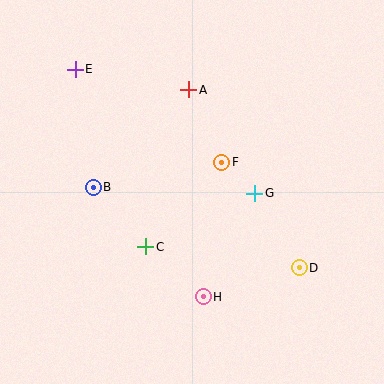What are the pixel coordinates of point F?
Point F is at (222, 162).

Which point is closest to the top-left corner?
Point E is closest to the top-left corner.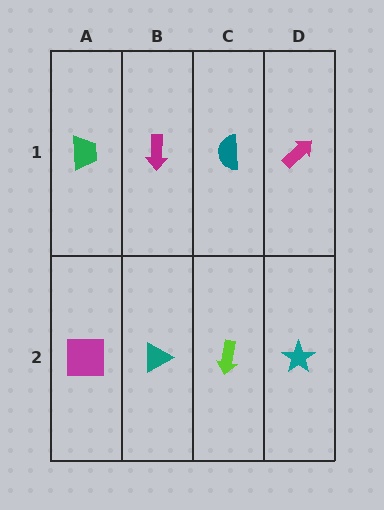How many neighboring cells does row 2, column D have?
2.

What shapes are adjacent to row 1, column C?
A lime arrow (row 2, column C), a magenta arrow (row 1, column B), a magenta arrow (row 1, column D).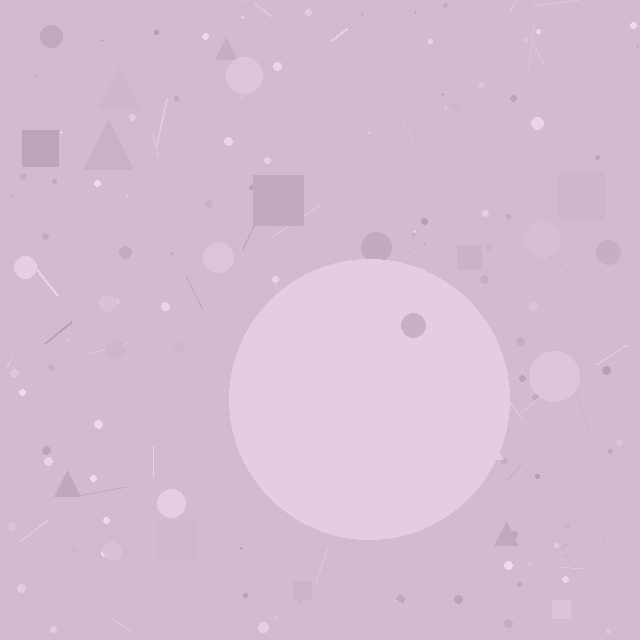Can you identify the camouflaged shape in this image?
The camouflaged shape is a circle.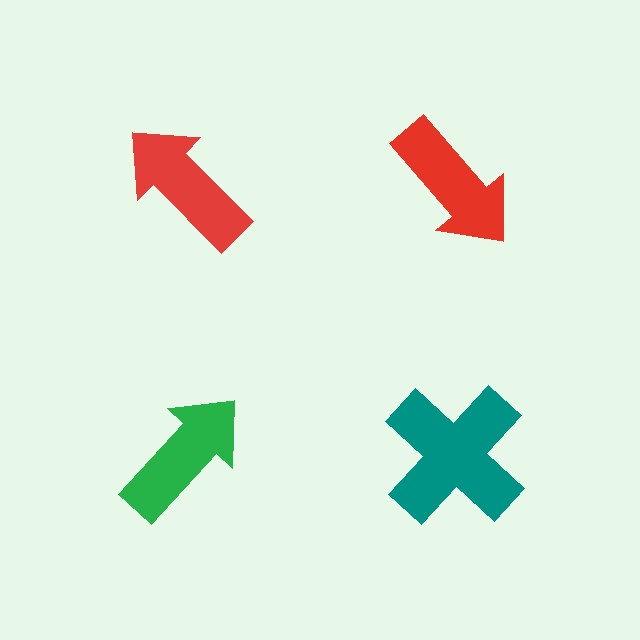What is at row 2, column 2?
A teal cross.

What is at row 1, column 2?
A red arrow.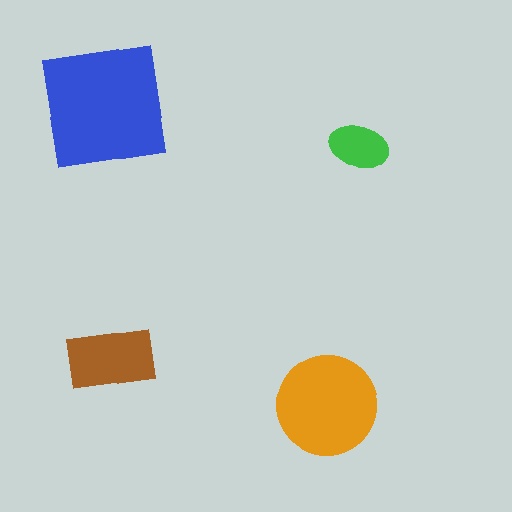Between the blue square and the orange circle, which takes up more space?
The blue square.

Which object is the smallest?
The green ellipse.